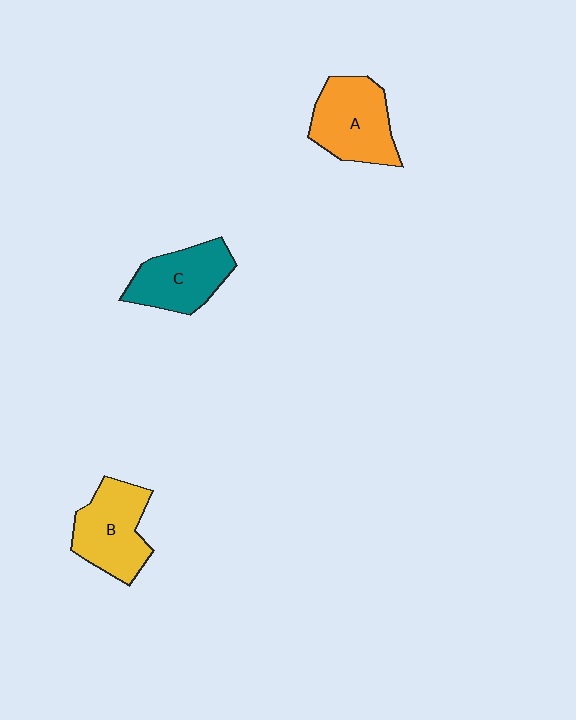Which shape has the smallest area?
Shape C (teal).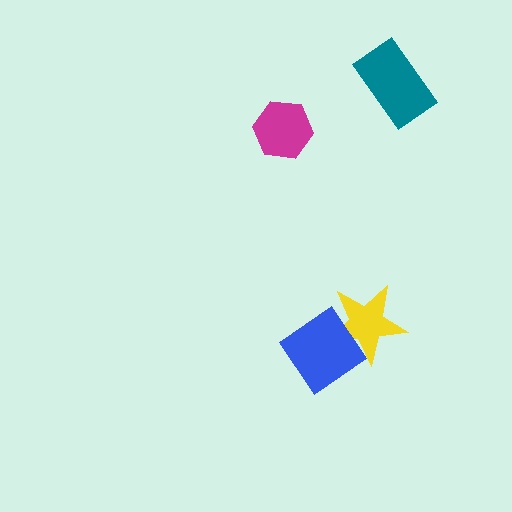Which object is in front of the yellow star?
The blue diamond is in front of the yellow star.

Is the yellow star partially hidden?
Yes, it is partially covered by another shape.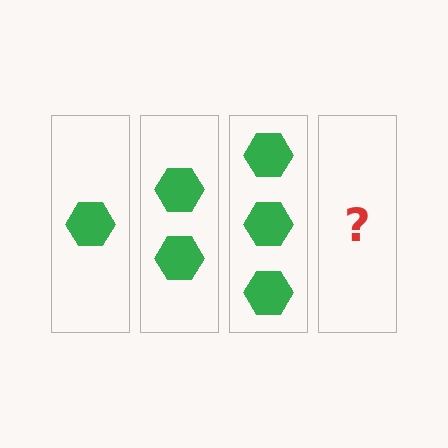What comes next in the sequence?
The next element should be 4 hexagons.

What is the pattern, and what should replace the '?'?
The pattern is that each step adds one more hexagon. The '?' should be 4 hexagons.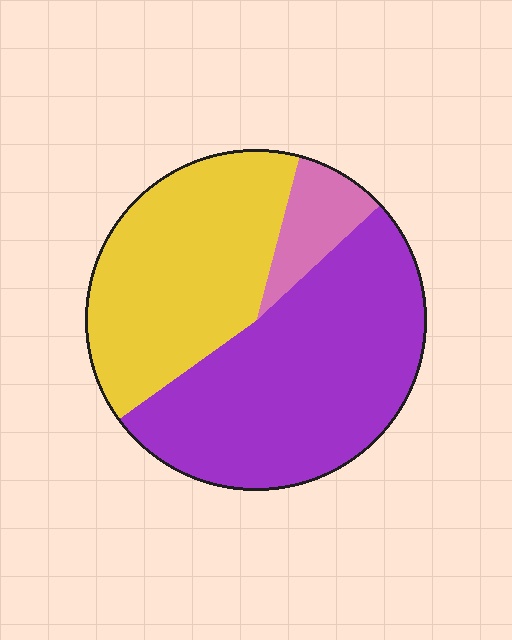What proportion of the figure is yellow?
Yellow covers 39% of the figure.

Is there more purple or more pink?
Purple.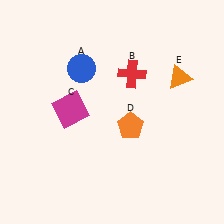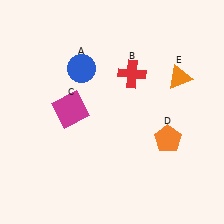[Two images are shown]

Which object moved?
The orange pentagon (D) moved right.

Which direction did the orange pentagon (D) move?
The orange pentagon (D) moved right.